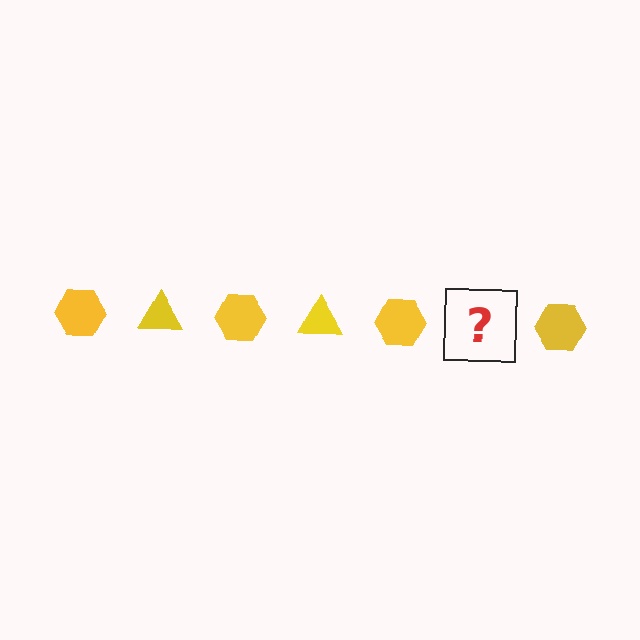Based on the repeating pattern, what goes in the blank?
The blank should be a yellow triangle.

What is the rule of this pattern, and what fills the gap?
The rule is that the pattern cycles through hexagon, triangle shapes in yellow. The gap should be filled with a yellow triangle.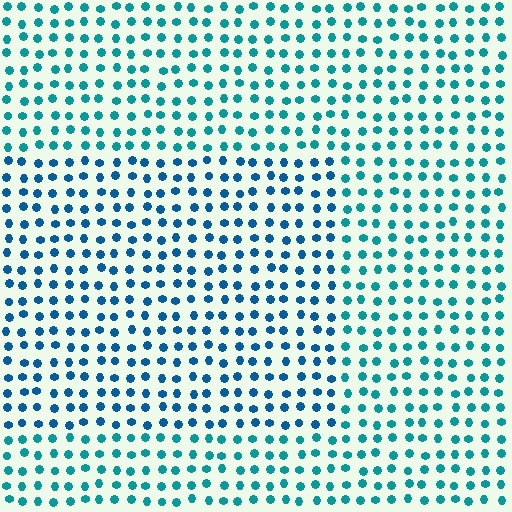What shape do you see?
I see a rectangle.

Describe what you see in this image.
The image is filled with small teal elements in a uniform arrangement. A rectangle-shaped region is visible where the elements are tinted to a slightly different hue, forming a subtle color boundary.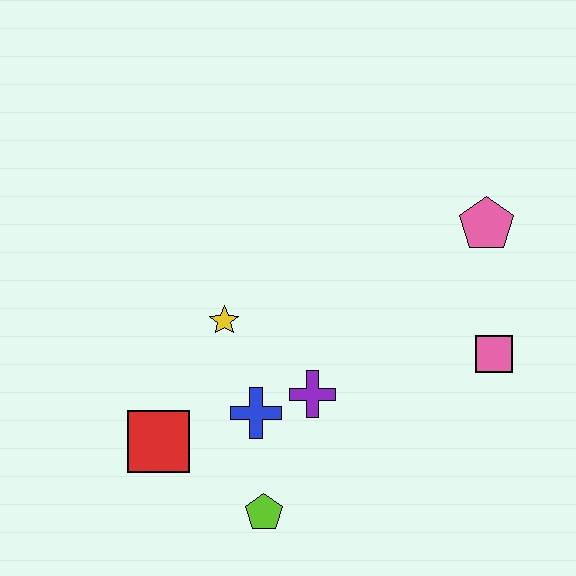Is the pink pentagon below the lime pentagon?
No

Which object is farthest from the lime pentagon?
The pink pentagon is farthest from the lime pentagon.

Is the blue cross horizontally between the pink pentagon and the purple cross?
No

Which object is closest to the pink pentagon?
The pink square is closest to the pink pentagon.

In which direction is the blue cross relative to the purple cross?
The blue cross is to the left of the purple cross.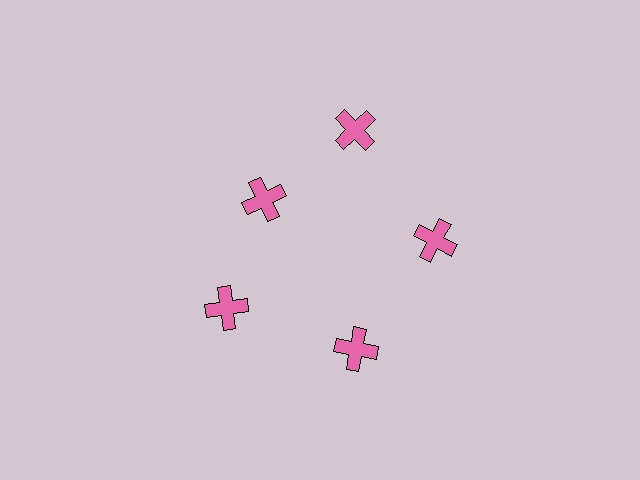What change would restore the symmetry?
The symmetry would be restored by moving it outward, back onto the ring so that all 5 crosses sit at equal angles and equal distance from the center.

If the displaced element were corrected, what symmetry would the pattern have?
It would have 5-fold rotational symmetry — the pattern would map onto itself every 72 degrees.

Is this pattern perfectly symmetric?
No. The 5 pink crosses are arranged in a ring, but one element near the 10 o'clock position is pulled inward toward the center, breaking the 5-fold rotational symmetry.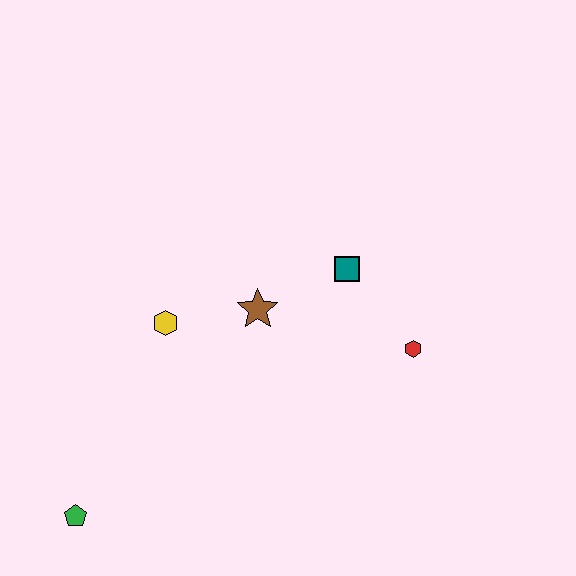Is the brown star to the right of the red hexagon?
No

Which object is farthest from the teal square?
The green pentagon is farthest from the teal square.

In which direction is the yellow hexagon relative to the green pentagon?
The yellow hexagon is above the green pentagon.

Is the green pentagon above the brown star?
No